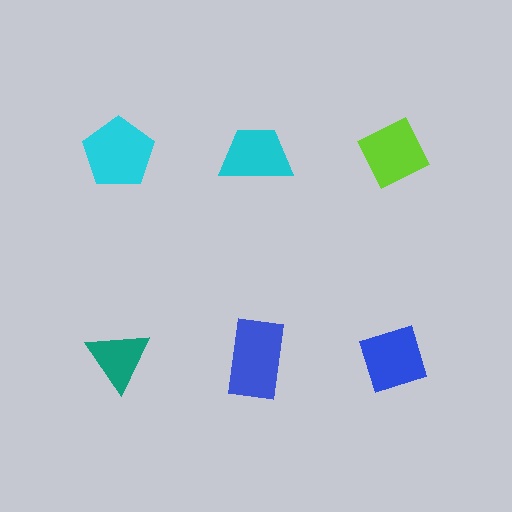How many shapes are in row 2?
3 shapes.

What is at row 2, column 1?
A teal triangle.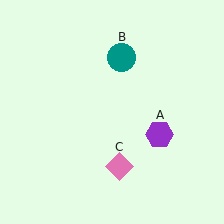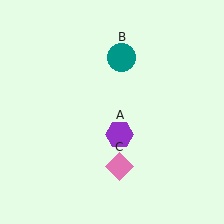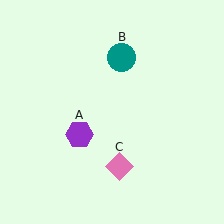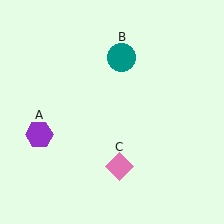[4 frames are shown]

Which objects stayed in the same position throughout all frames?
Teal circle (object B) and pink diamond (object C) remained stationary.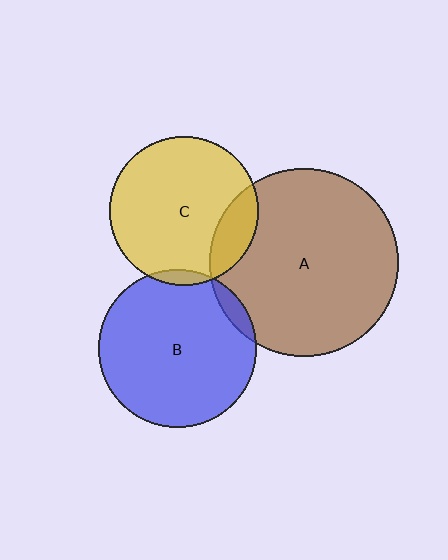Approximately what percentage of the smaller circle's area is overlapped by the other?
Approximately 5%.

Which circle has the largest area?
Circle A (brown).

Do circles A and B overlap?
Yes.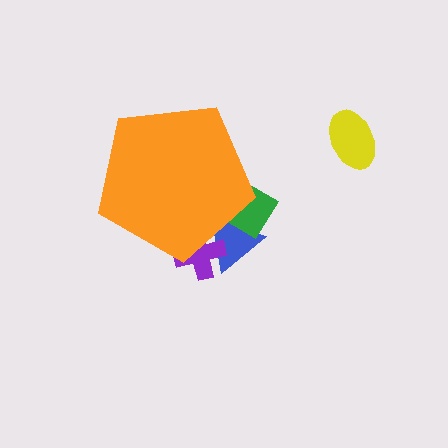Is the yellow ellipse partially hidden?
No, the yellow ellipse is fully visible.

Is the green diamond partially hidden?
Yes, the green diamond is partially hidden behind the orange pentagon.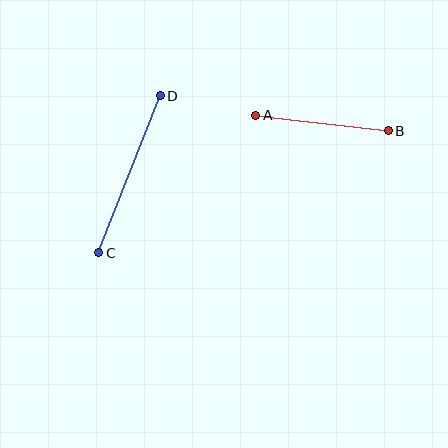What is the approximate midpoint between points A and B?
The midpoint is at approximately (322, 123) pixels.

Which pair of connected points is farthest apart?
Points C and D are farthest apart.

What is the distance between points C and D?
The distance is approximately 169 pixels.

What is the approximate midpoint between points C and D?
The midpoint is at approximately (130, 174) pixels.